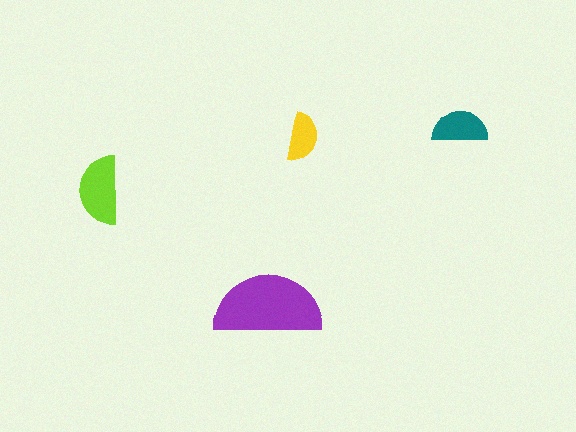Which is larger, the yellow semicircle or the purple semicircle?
The purple one.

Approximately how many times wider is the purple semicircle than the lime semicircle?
About 1.5 times wider.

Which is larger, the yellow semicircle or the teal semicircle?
The teal one.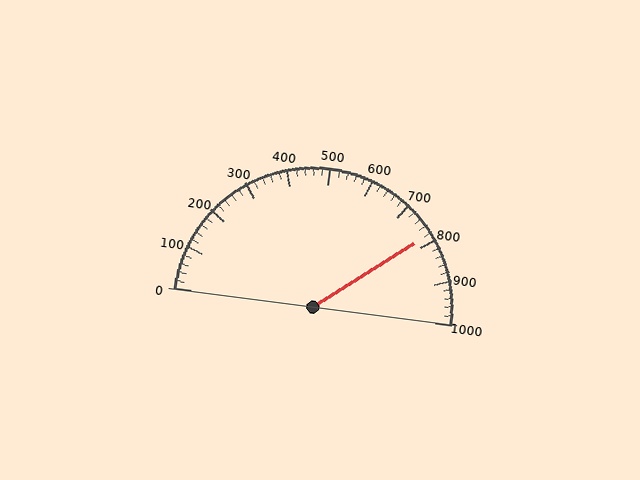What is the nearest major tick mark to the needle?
The nearest major tick mark is 800.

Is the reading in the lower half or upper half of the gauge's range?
The reading is in the upper half of the range (0 to 1000).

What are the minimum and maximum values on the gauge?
The gauge ranges from 0 to 1000.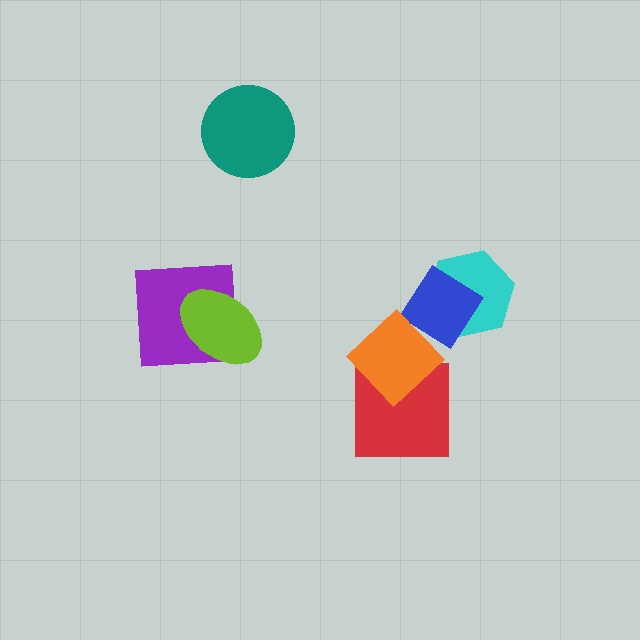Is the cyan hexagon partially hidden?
Yes, it is partially covered by another shape.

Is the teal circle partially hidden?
No, no other shape covers it.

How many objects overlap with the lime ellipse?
1 object overlaps with the lime ellipse.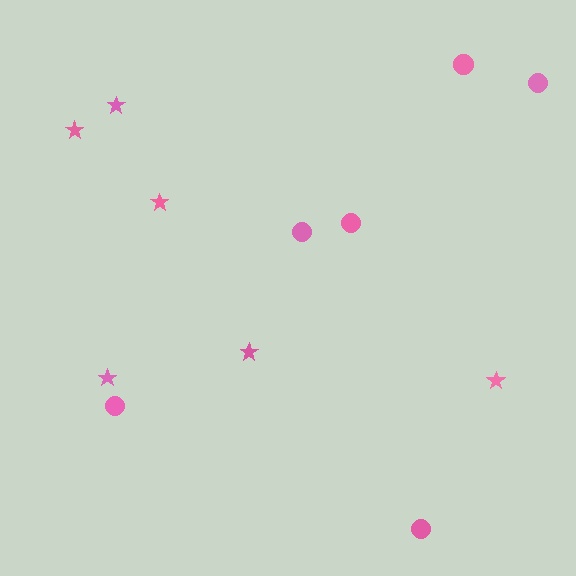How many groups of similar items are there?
There are 2 groups: one group of stars (6) and one group of circles (6).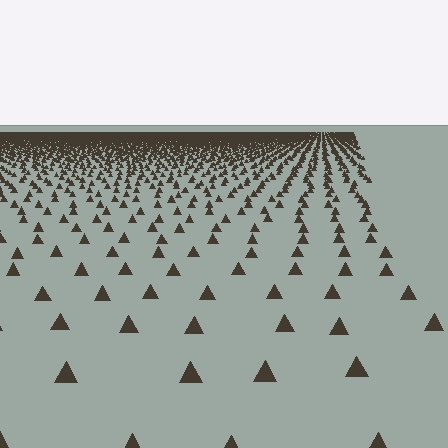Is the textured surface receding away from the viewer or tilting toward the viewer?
The surface is receding away from the viewer. Texture elements get smaller and denser toward the top.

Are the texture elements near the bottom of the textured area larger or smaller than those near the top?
Larger. Near the bottom, elements are closer to the viewer and appear at a bigger on-screen size.